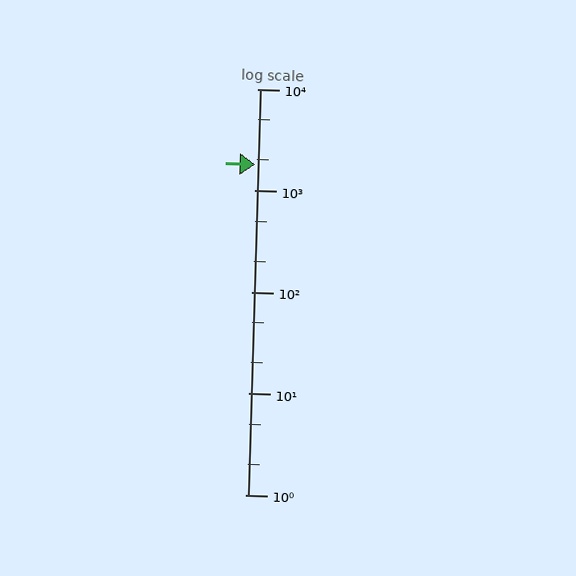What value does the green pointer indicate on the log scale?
The pointer indicates approximately 1800.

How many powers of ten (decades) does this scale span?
The scale spans 4 decades, from 1 to 10000.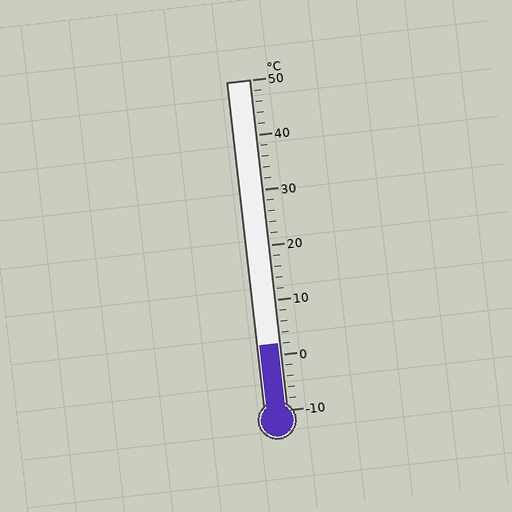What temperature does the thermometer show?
The thermometer shows approximately 2°C.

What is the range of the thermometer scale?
The thermometer scale ranges from -10°C to 50°C.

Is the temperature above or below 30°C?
The temperature is below 30°C.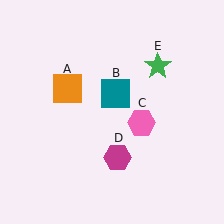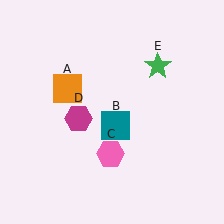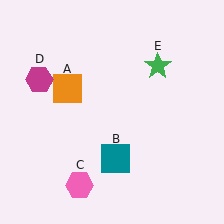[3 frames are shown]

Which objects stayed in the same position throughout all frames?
Orange square (object A) and green star (object E) remained stationary.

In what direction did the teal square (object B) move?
The teal square (object B) moved down.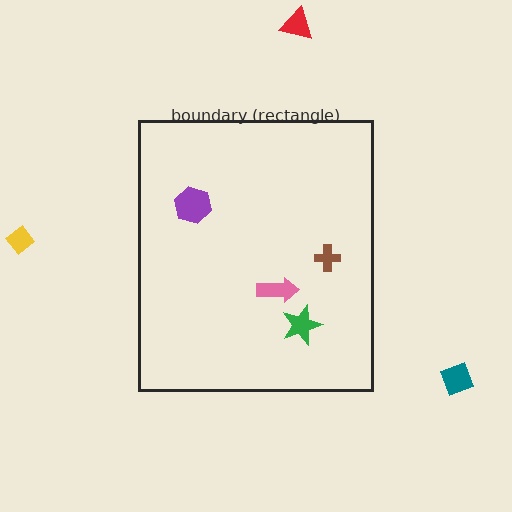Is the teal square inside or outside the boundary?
Outside.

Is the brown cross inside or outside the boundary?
Inside.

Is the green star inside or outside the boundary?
Inside.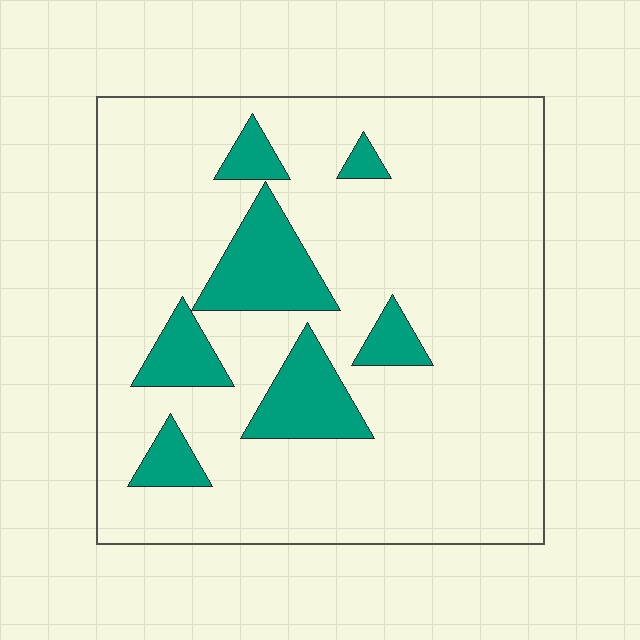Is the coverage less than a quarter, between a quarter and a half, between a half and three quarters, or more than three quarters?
Less than a quarter.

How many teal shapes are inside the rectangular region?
7.